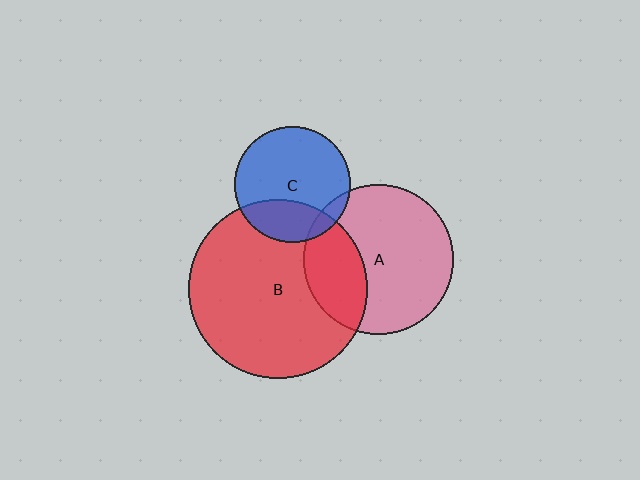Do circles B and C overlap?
Yes.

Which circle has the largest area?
Circle B (red).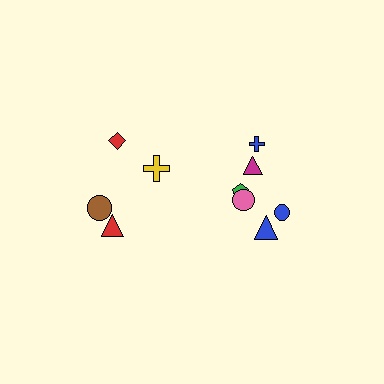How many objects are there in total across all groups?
There are 11 objects.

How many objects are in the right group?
There are 7 objects.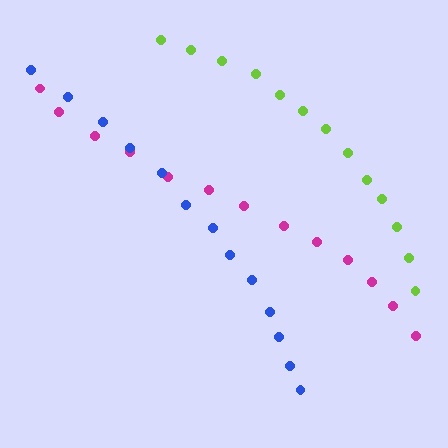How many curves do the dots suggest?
There are 3 distinct paths.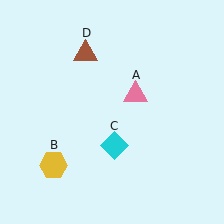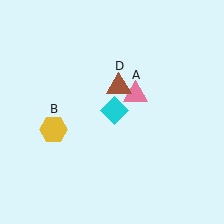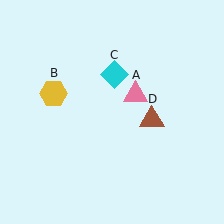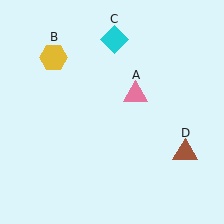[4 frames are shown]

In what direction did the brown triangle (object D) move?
The brown triangle (object D) moved down and to the right.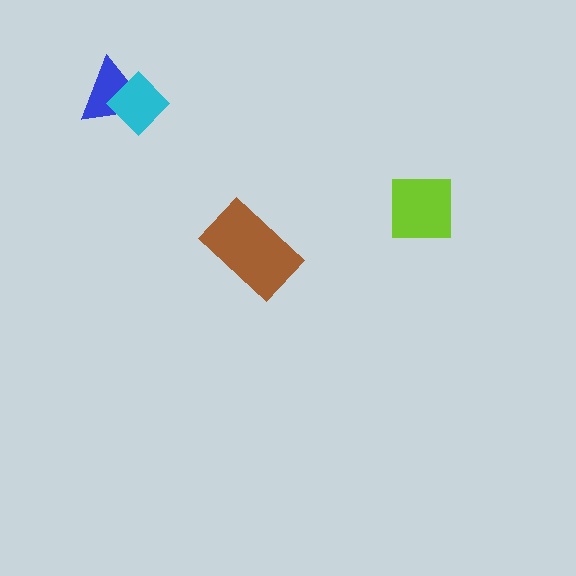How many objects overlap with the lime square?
0 objects overlap with the lime square.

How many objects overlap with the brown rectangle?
0 objects overlap with the brown rectangle.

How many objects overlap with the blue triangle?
1 object overlaps with the blue triangle.